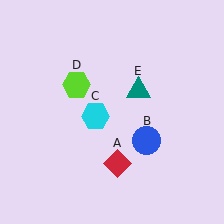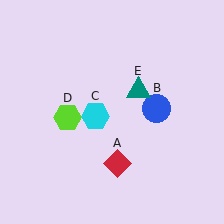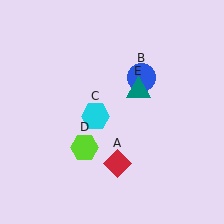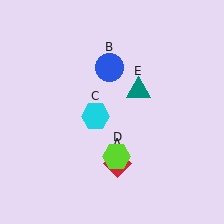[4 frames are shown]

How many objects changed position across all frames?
2 objects changed position: blue circle (object B), lime hexagon (object D).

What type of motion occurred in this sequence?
The blue circle (object B), lime hexagon (object D) rotated counterclockwise around the center of the scene.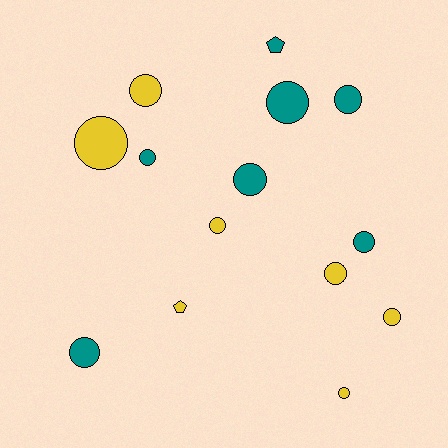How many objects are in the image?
There are 14 objects.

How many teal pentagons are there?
There is 1 teal pentagon.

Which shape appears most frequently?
Circle, with 12 objects.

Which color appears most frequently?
Teal, with 7 objects.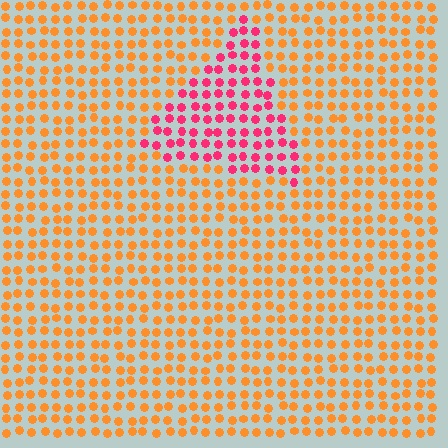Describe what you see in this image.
The image is filled with small orange elements in a uniform arrangement. A triangle-shaped region is visible where the elements are tinted to a slightly different hue, forming a subtle color boundary.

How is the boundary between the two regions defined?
The boundary is defined purely by a slight shift in hue (about 50 degrees). Spacing, size, and orientation are identical on both sides.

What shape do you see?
I see a triangle.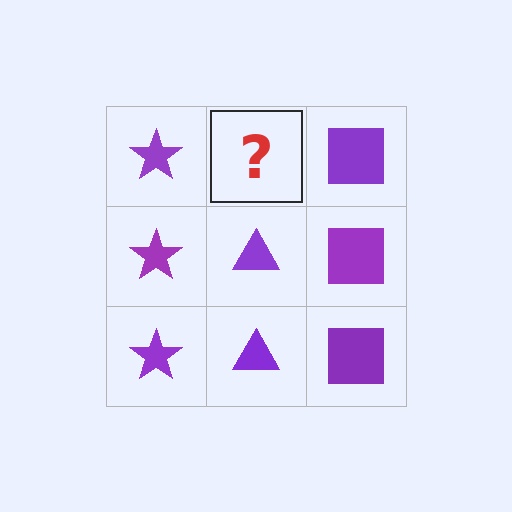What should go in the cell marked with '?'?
The missing cell should contain a purple triangle.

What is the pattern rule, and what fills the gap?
The rule is that each column has a consistent shape. The gap should be filled with a purple triangle.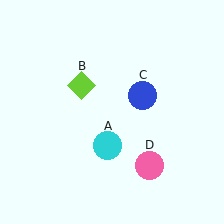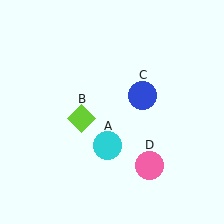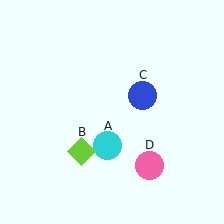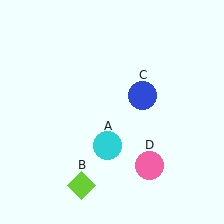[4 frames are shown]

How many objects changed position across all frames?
1 object changed position: lime diamond (object B).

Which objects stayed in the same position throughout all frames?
Cyan circle (object A) and blue circle (object C) and pink circle (object D) remained stationary.